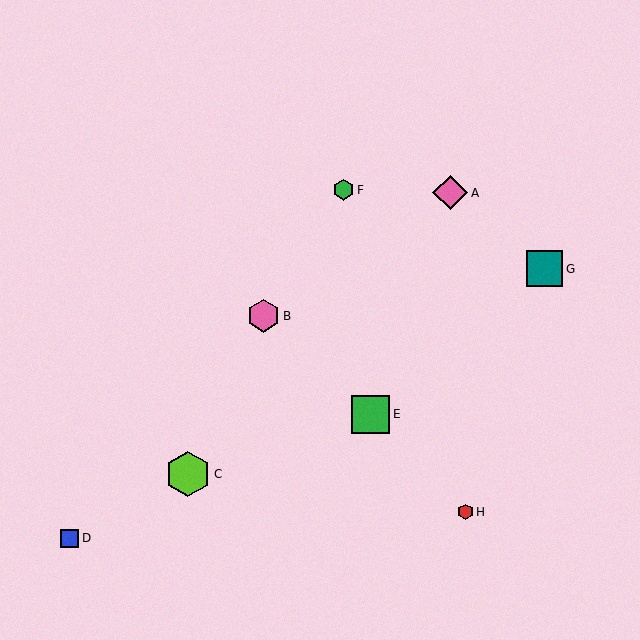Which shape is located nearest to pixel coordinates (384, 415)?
The green square (labeled E) at (370, 414) is nearest to that location.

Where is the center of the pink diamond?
The center of the pink diamond is at (450, 193).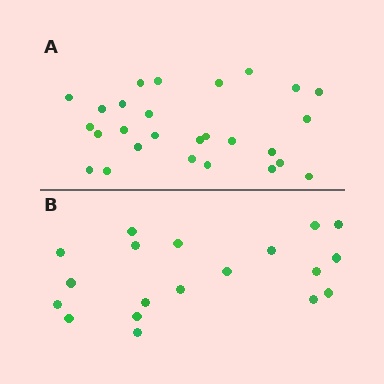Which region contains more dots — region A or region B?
Region A (the top region) has more dots.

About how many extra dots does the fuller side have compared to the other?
Region A has roughly 8 or so more dots than region B.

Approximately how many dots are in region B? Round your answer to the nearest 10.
About 20 dots. (The exact count is 19, which rounds to 20.)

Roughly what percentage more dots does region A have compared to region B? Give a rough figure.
About 40% more.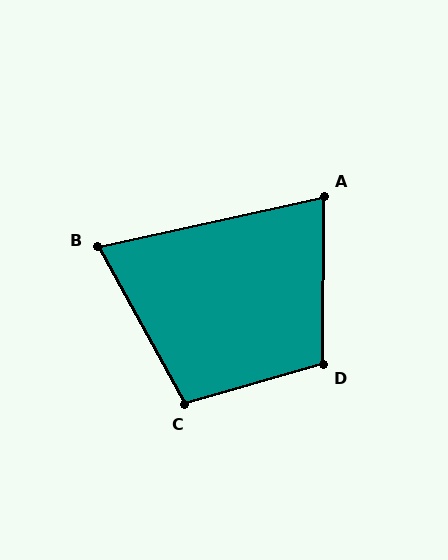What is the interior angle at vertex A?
Approximately 77 degrees (acute).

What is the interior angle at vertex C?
Approximately 103 degrees (obtuse).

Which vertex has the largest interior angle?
D, at approximately 106 degrees.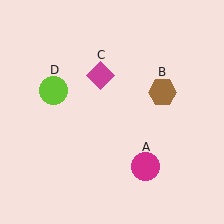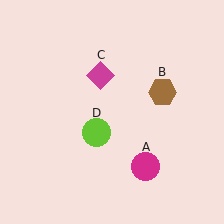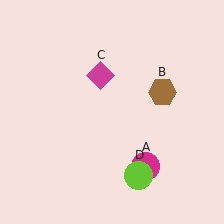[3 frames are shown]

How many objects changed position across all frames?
1 object changed position: lime circle (object D).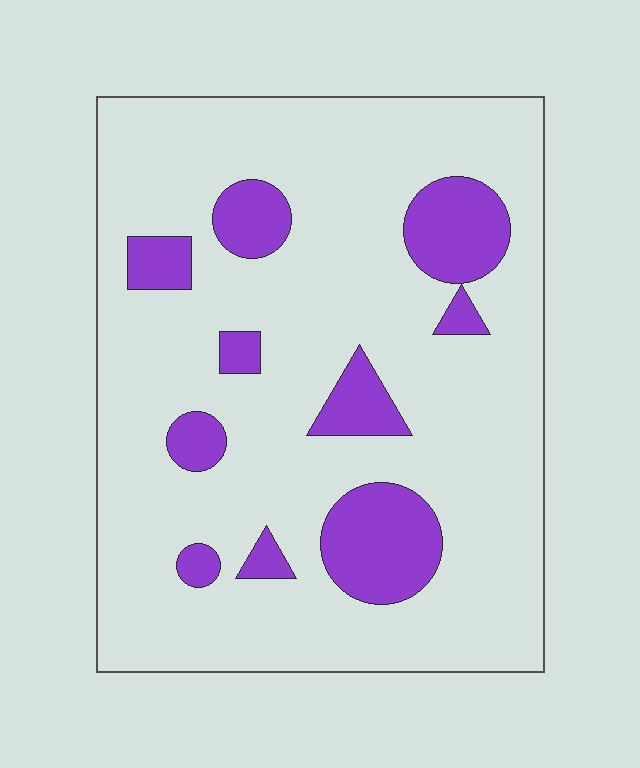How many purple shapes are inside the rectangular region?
10.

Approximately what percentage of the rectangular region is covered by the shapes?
Approximately 15%.